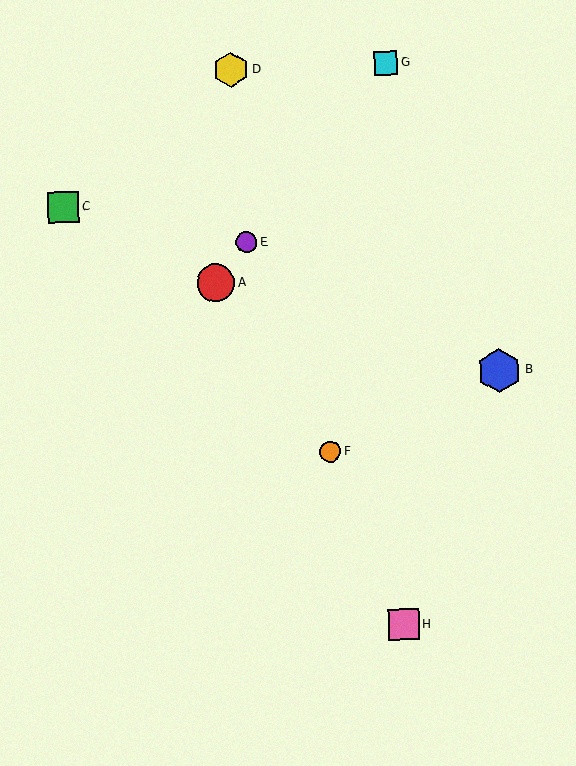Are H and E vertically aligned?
No, H is at x≈404 and E is at x≈247.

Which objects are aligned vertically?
Objects G, H are aligned vertically.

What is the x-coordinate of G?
Object G is at x≈385.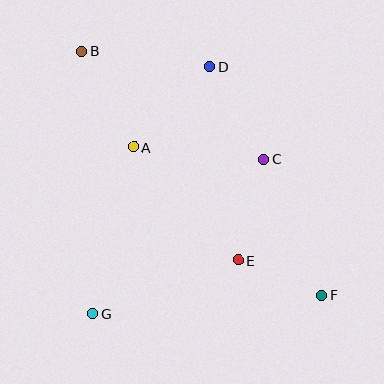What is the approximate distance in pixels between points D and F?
The distance between D and F is approximately 255 pixels.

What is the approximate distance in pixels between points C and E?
The distance between C and E is approximately 104 pixels.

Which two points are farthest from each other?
Points B and F are farthest from each other.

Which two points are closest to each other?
Points E and F are closest to each other.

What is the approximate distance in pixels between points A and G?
The distance between A and G is approximately 171 pixels.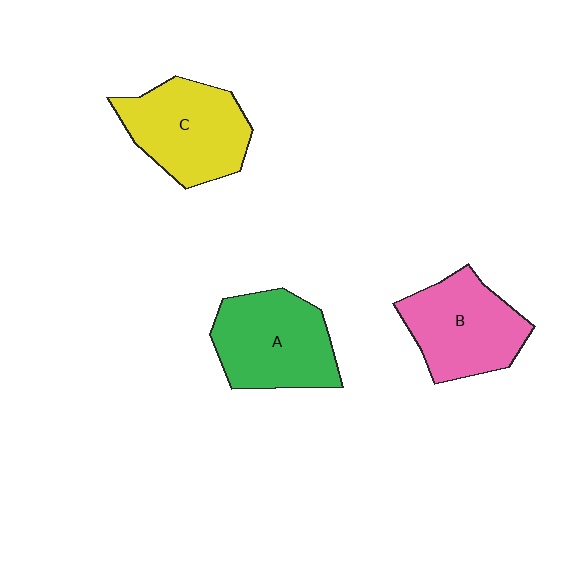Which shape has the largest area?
Shape A (green).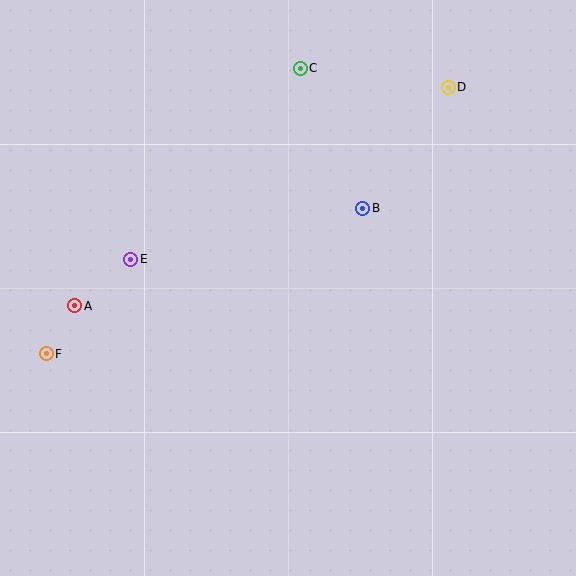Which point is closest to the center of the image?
Point B at (363, 208) is closest to the center.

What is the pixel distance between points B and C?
The distance between B and C is 153 pixels.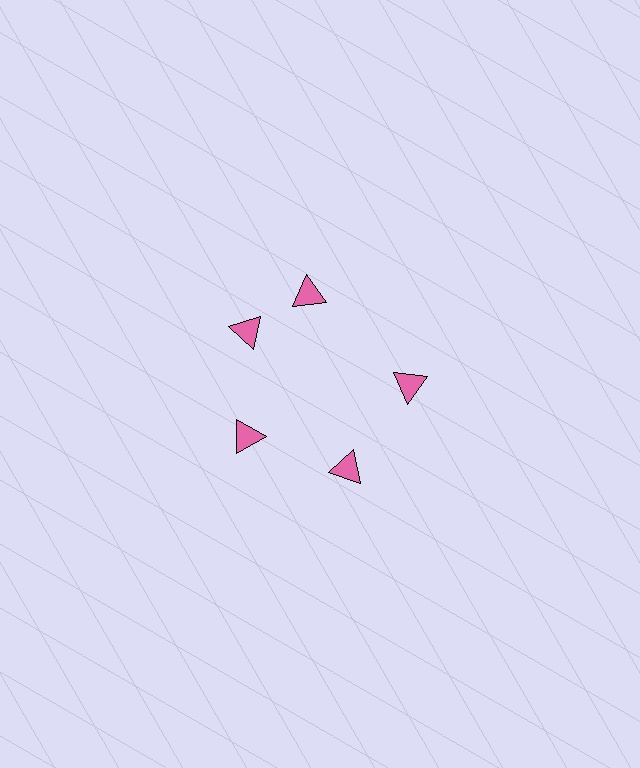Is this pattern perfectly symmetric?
No. The 5 pink triangles are arranged in a ring, but one element near the 1 o'clock position is rotated out of alignment along the ring, breaking the 5-fold rotational symmetry.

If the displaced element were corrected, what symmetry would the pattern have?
It would have 5-fold rotational symmetry — the pattern would map onto itself every 72 degrees.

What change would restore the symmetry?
The symmetry would be restored by rotating it back into even spacing with its neighbors so that all 5 triangles sit at equal angles and equal distance from the center.